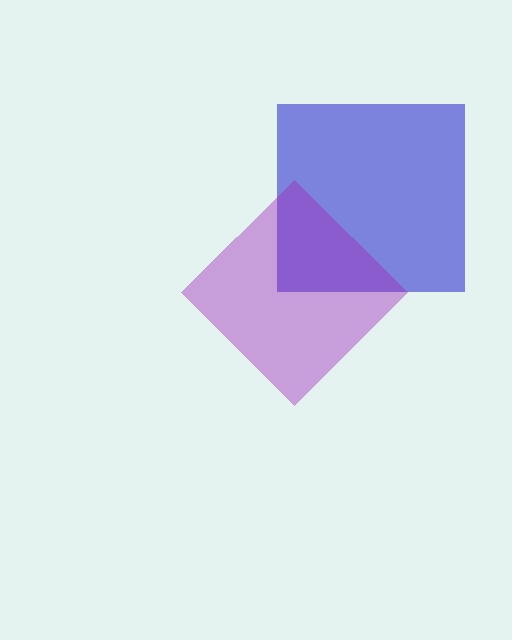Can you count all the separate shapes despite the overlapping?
Yes, there are 2 separate shapes.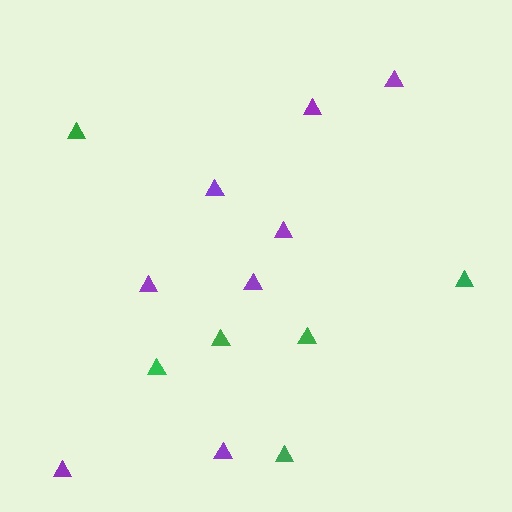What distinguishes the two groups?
There are 2 groups: one group of green triangles (6) and one group of purple triangles (8).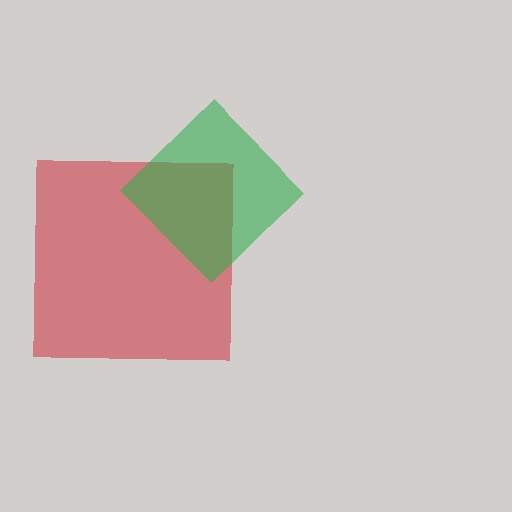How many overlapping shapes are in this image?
There are 2 overlapping shapes in the image.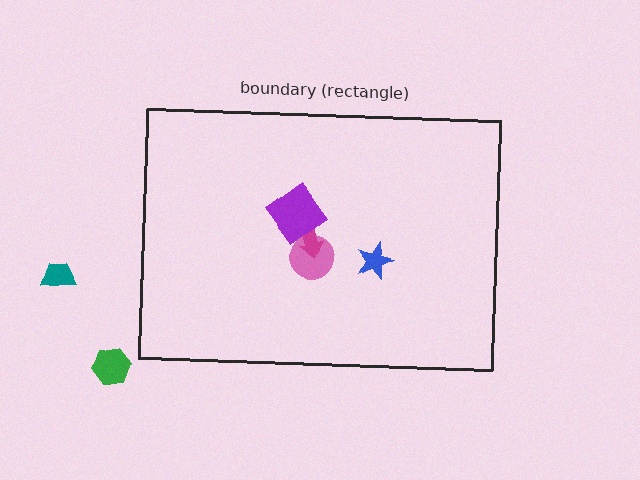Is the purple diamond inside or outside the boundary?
Inside.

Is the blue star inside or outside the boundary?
Inside.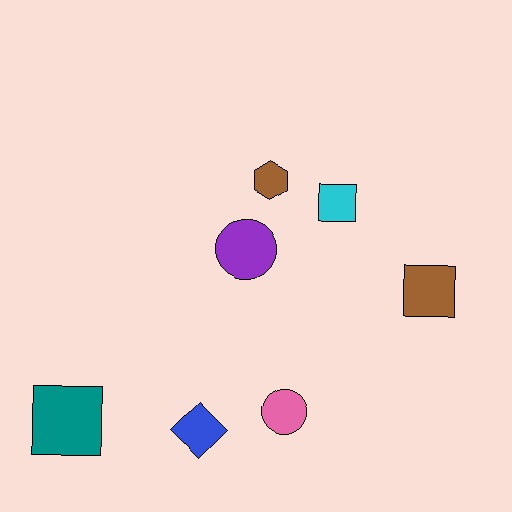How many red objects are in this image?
There are no red objects.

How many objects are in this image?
There are 7 objects.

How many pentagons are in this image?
There are no pentagons.